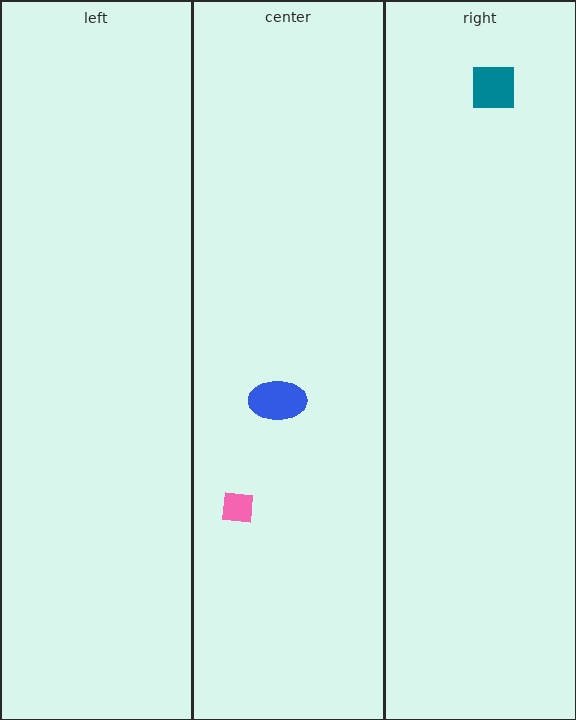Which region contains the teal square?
The right region.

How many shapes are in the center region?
2.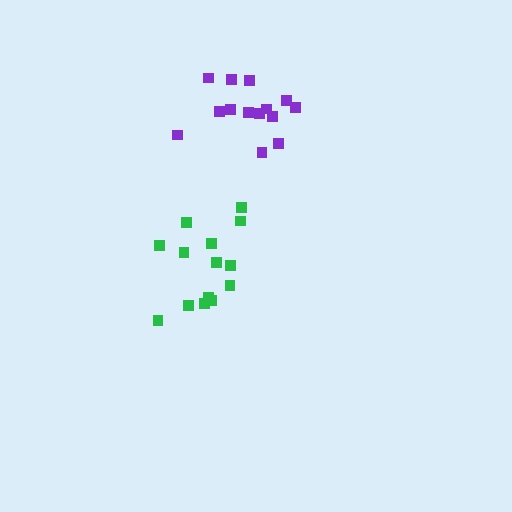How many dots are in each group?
Group 1: 14 dots, Group 2: 14 dots (28 total).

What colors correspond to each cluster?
The clusters are colored: green, purple.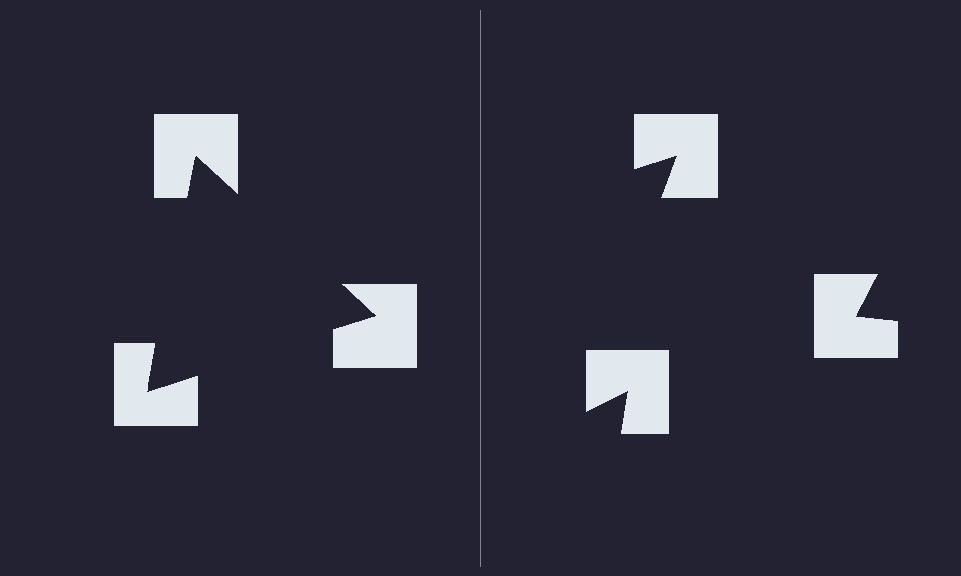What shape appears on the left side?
An illusory triangle.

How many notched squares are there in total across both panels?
6 — 3 on each side.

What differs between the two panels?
The notched squares are positioned identically on both sides; only the wedge orientations differ. On the left they align to a triangle; on the right they are misaligned.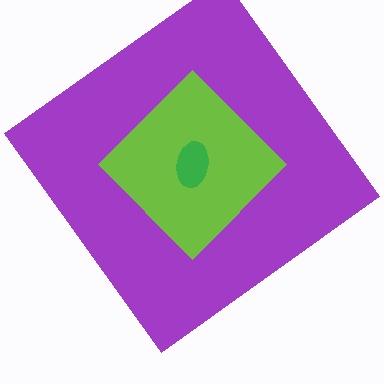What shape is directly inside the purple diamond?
The lime diamond.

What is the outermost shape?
The purple diamond.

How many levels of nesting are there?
3.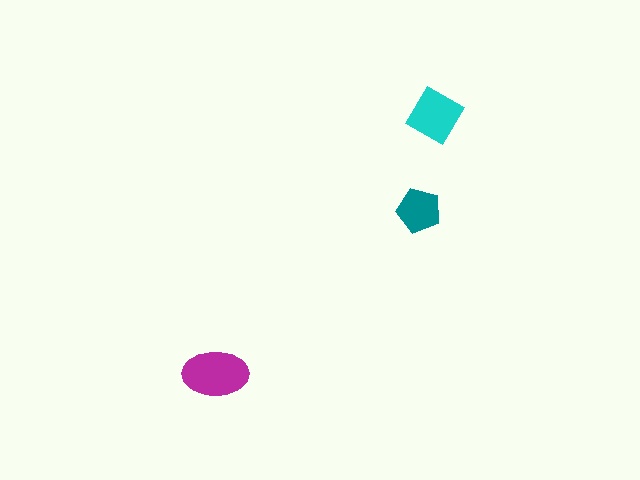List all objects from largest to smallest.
The magenta ellipse, the cyan square, the teal pentagon.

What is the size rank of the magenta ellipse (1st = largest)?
1st.